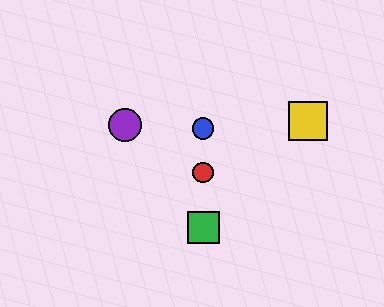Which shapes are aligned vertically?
The red circle, the blue circle, the green square are aligned vertically.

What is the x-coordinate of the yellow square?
The yellow square is at x≈308.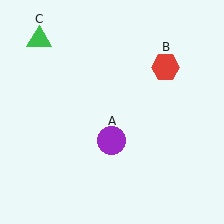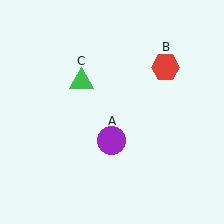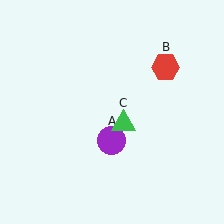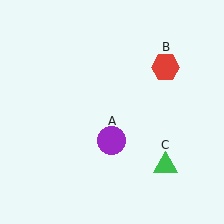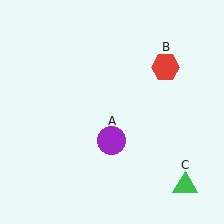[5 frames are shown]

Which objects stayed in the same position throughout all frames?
Purple circle (object A) and red hexagon (object B) remained stationary.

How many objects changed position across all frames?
1 object changed position: green triangle (object C).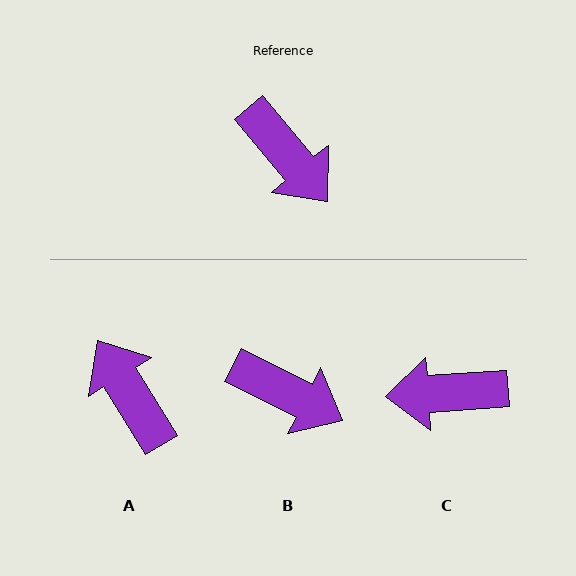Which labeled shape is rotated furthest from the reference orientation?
A, about 171 degrees away.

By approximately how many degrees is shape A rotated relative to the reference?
Approximately 171 degrees counter-clockwise.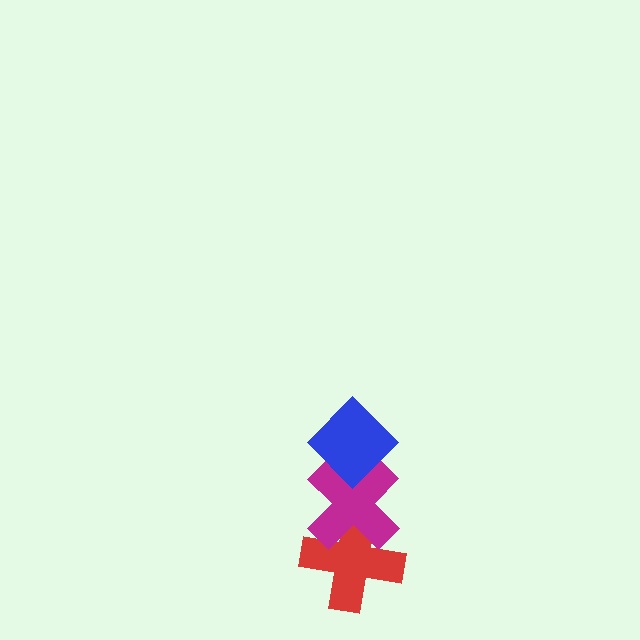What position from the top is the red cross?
The red cross is 3rd from the top.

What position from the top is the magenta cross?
The magenta cross is 2nd from the top.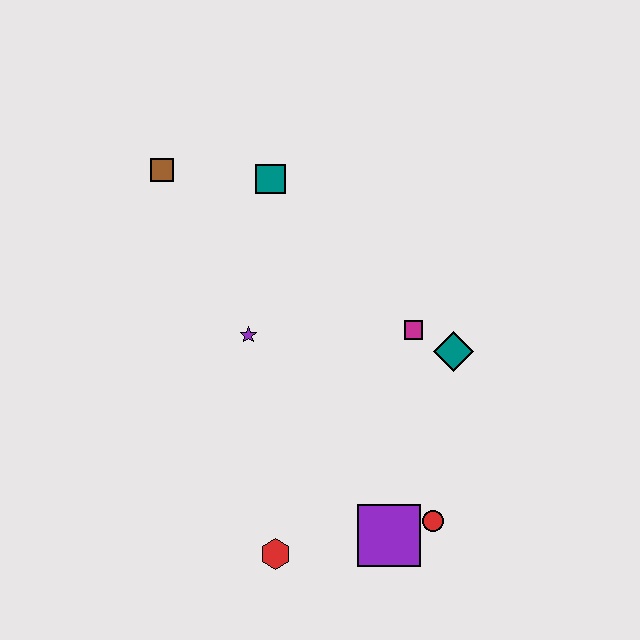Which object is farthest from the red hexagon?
The brown square is farthest from the red hexagon.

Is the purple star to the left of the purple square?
Yes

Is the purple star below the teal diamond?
No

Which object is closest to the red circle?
The purple square is closest to the red circle.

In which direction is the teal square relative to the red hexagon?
The teal square is above the red hexagon.